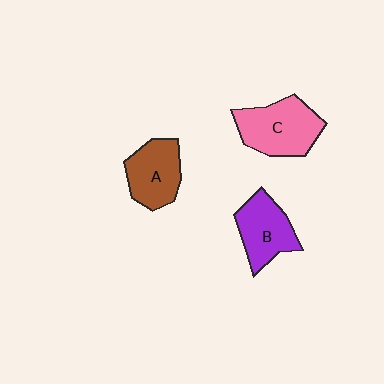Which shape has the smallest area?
Shape A (brown).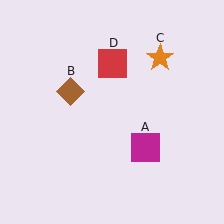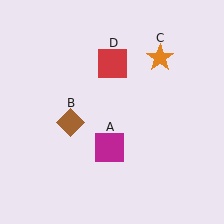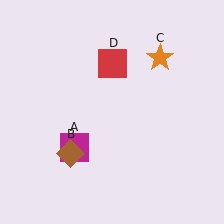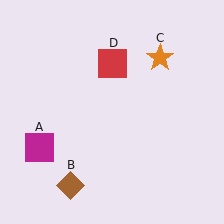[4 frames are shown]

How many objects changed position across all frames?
2 objects changed position: magenta square (object A), brown diamond (object B).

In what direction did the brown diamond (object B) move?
The brown diamond (object B) moved down.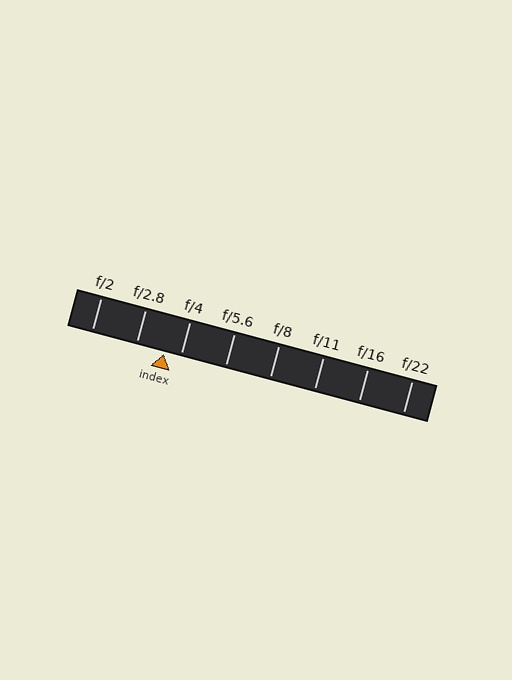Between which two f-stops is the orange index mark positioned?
The index mark is between f/2.8 and f/4.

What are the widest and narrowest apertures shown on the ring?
The widest aperture shown is f/2 and the narrowest is f/22.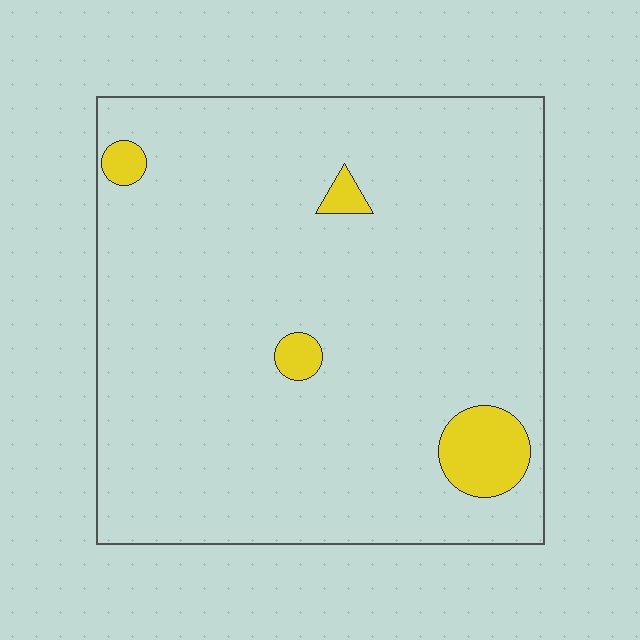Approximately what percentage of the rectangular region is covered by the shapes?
Approximately 5%.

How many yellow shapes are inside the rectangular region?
4.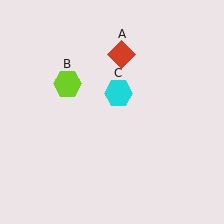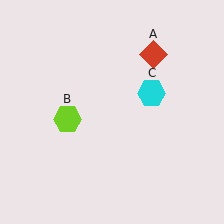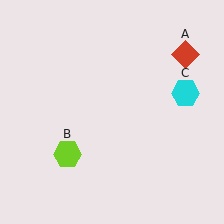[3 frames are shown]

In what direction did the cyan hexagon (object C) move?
The cyan hexagon (object C) moved right.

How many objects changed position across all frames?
3 objects changed position: red diamond (object A), lime hexagon (object B), cyan hexagon (object C).